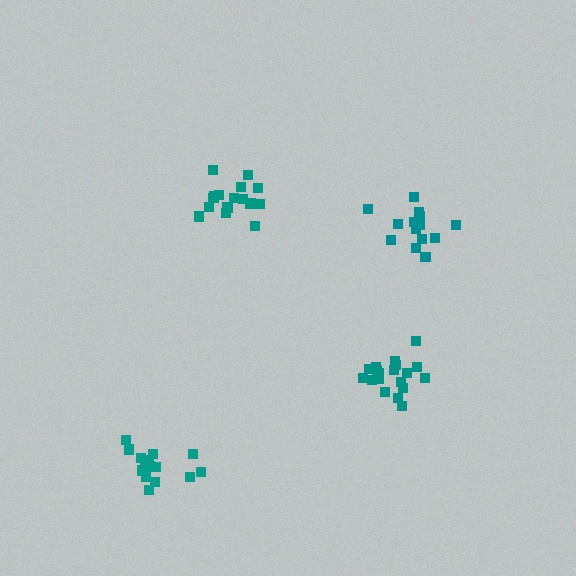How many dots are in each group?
Group 1: 15 dots, Group 2: 18 dots, Group 3: 15 dots, Group 4: 20 dots (68 total).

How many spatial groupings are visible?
There are 4 spatial groupings.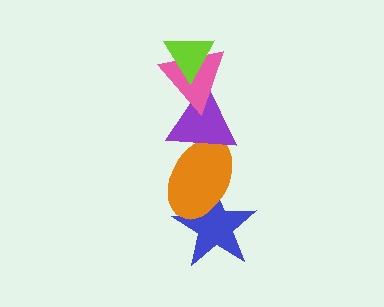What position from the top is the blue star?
The blue star is 5th from the top.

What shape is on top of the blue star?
The orange ellipse is on top of the blue star.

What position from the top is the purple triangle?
The purple triangle is 3rd from the top.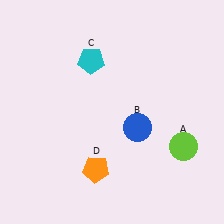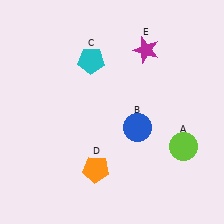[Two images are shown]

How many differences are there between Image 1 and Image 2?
There is 1 difference between the two images.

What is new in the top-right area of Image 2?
A magenta star (E) was added in the top-right area of Image 2.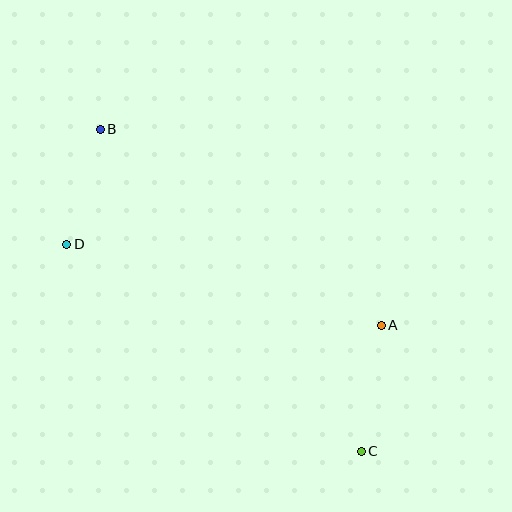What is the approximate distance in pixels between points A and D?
The distance between A and D is approximately 324 pixels.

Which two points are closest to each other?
Points B and D are closest to each other.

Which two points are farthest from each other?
Points B and C are farthest from each other.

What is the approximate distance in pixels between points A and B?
The distance between A and B is approximately 342 pixels.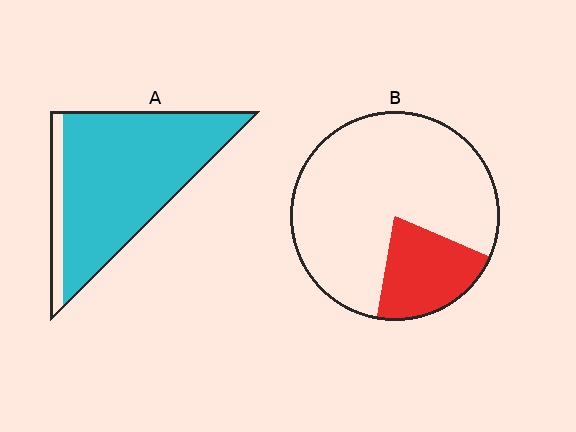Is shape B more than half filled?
No.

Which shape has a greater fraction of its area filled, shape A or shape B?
Shape A.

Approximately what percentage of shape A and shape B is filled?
A is approximately 90% and B is approximately 20%.